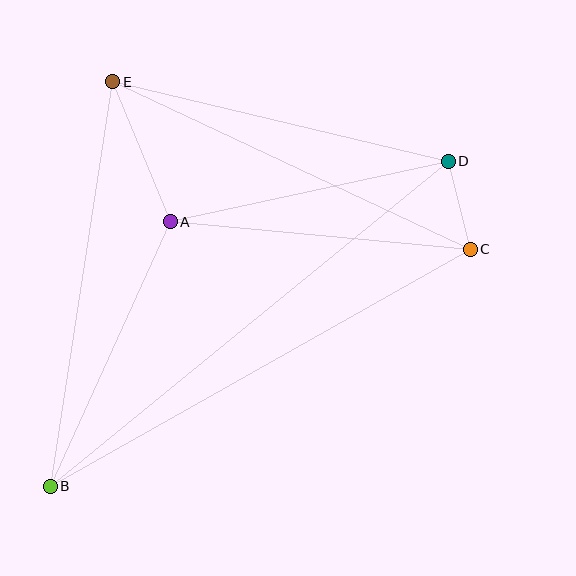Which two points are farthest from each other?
Points B and D are farthest from each other.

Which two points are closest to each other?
Points C and D are closest to each other.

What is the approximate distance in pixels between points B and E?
The distance between B and E is approximately 409 pixels.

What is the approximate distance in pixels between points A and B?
The distance between A and B is approximately 291 pixels.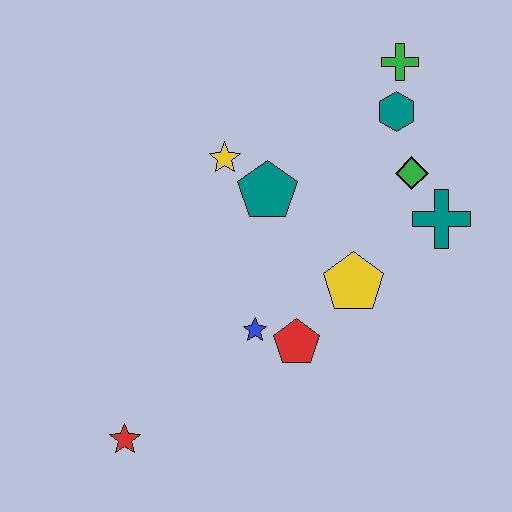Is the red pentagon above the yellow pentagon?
No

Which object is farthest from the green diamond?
The red star is farthest from the green diamond.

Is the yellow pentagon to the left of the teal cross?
Yes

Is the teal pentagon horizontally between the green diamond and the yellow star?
Yes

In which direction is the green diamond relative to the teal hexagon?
The green diamond is below the teal hexagon.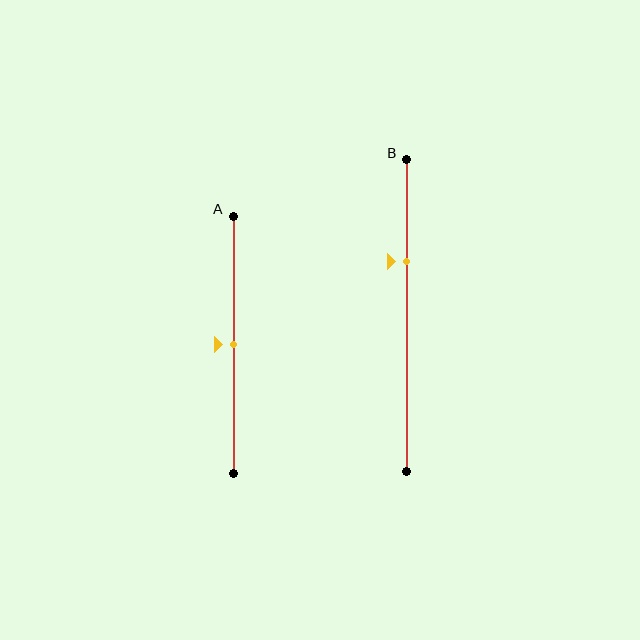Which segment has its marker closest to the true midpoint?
Segment A has its marker closest to the true midpoint.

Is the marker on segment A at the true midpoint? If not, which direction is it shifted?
Yes, the marker on segment A is at the true midpoint.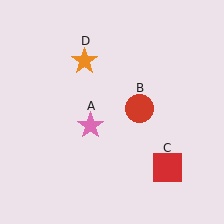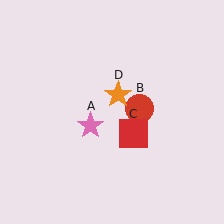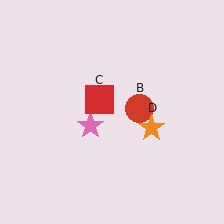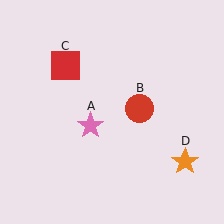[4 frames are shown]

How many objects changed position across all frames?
2 objects changed position: red square (object C), orange star (object D).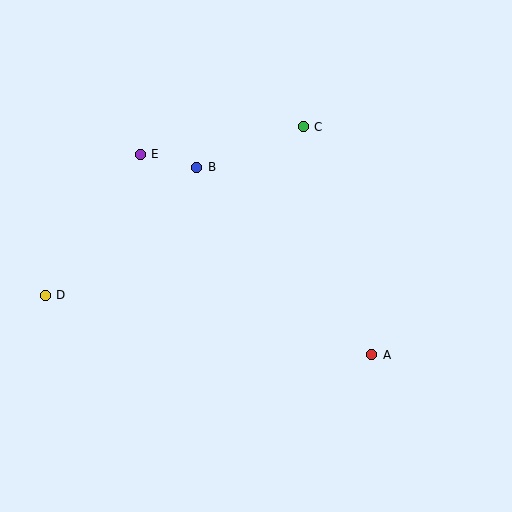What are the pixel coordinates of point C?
Point C is at (303, 127).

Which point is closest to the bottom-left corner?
Point D is closest to the bottom-left corner.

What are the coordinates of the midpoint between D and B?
The midpoint between D and B is at (121, 231).